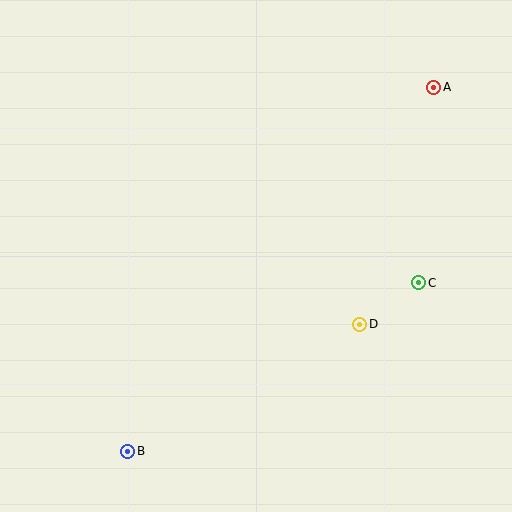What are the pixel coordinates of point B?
Point B is at (128, 451).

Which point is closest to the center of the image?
Point D at (360, 324) is closest to the center.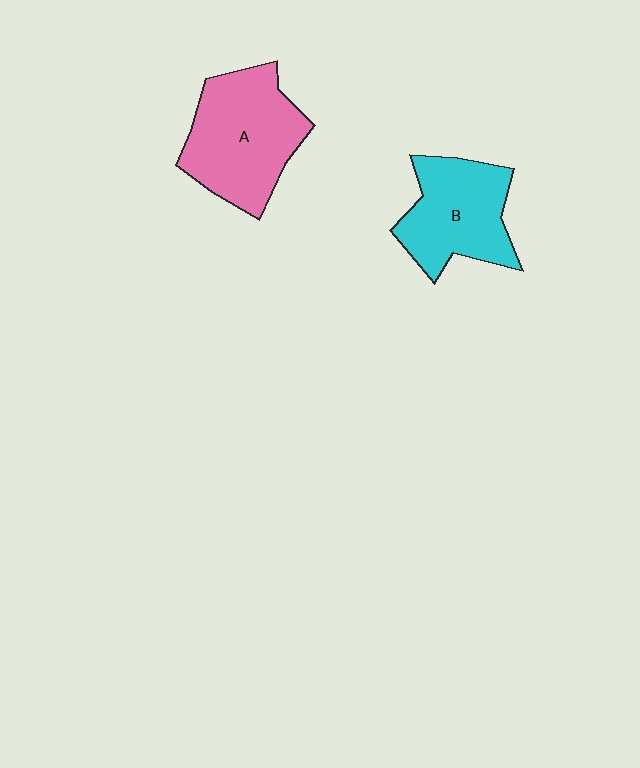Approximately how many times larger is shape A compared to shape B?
Approximately 1.2 times.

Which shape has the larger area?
Shape A (pink).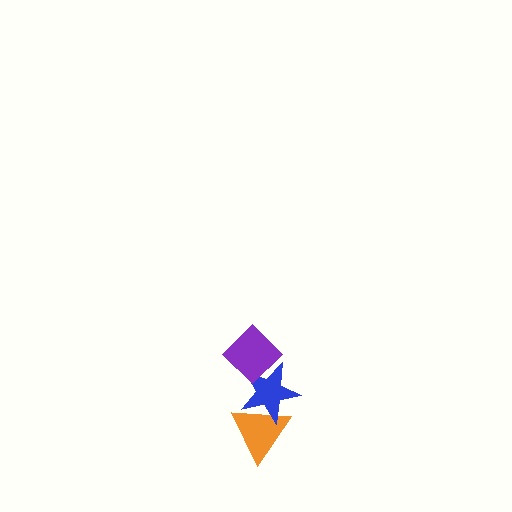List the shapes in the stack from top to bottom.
From top to bottom: the purple diamond, the blue star, the orange triangle.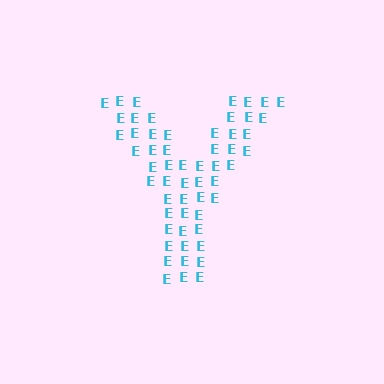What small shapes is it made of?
It is made of small letter E's.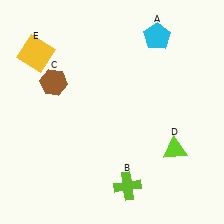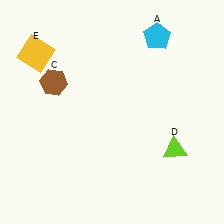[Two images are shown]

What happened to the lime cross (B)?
The lime cross (B) was removed in Image 2. It was in the bottom-right area of Image 1.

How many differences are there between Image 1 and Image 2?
There is 1 difference between the two images.